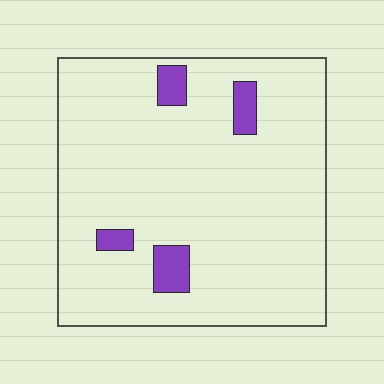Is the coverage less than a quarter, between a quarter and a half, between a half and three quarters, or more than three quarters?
Less than a quarter.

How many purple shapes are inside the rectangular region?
4.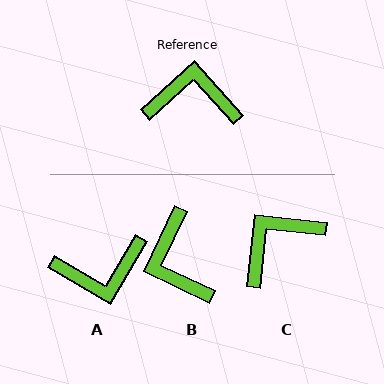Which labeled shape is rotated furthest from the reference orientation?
A, about 163 degrees away.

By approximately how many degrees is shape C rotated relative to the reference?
Approximately 42 degrees counter-clockwise.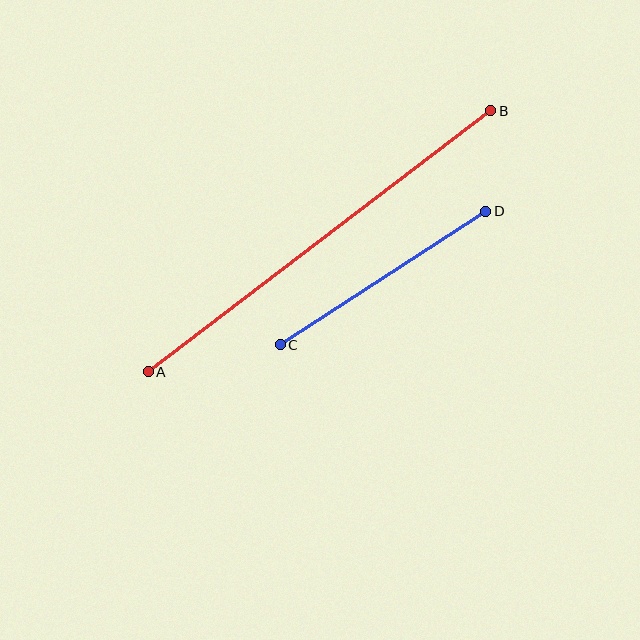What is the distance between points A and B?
The distance is approximately 431 pixels.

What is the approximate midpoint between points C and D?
The midpoint is at approximately (383, 278) pixels.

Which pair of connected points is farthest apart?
Points A and B are farthest apart.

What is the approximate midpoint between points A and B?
The midpoint is at approximately (320, 241) pixels.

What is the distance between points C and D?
The distance is approximately 245 pixels.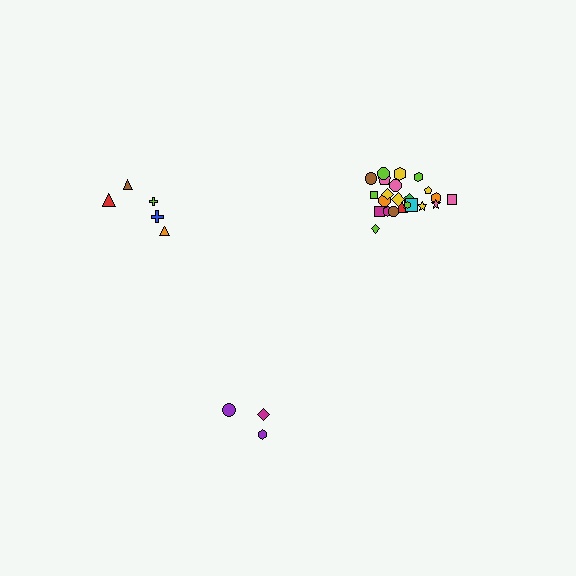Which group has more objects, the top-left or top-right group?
The top-right group.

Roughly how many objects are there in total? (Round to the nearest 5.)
Roughly 35 objects in total.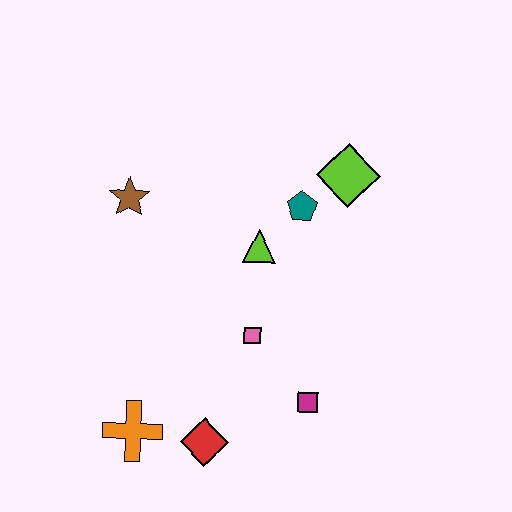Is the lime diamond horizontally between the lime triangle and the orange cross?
No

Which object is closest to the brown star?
The lime triangle is closest to the brown star.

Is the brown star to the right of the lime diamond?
No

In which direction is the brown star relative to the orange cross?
The brown star is above the orange cross.